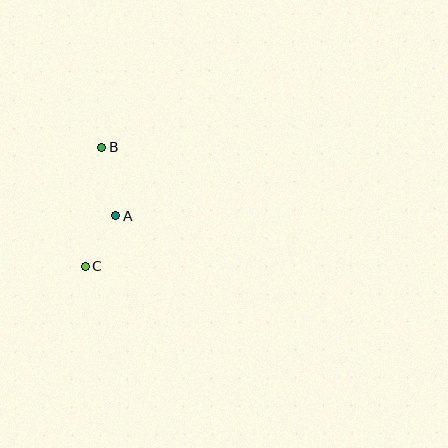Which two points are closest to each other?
Points A and C are closest to each other.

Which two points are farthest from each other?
Points B and C are farthest from each other.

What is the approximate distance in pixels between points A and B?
The distance between A and B is approximately 69 pixels.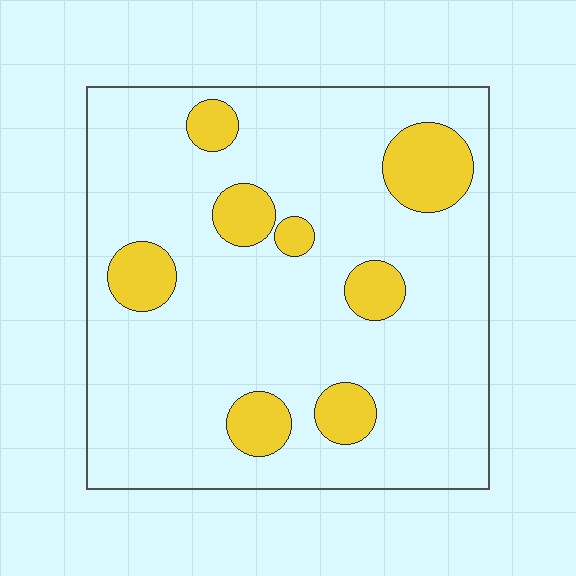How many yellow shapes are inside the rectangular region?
8.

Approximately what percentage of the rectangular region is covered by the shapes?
Approximately 15%.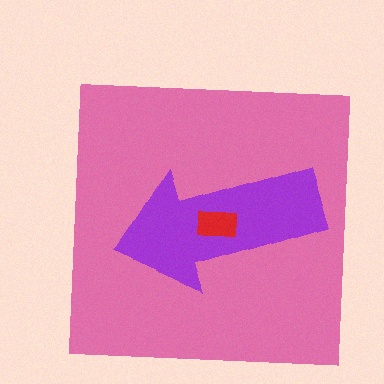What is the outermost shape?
The pink square.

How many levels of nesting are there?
3.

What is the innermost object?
The red rectangle.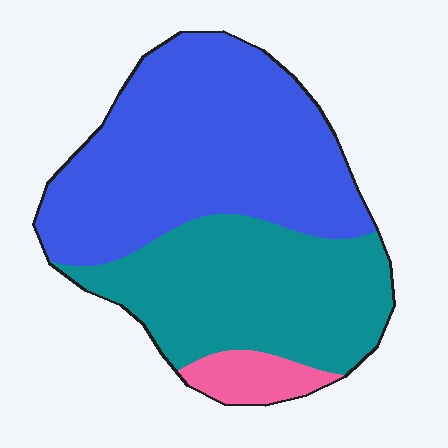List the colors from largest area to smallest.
From largest to smallest: blue, teal, pink.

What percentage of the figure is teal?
Teal covers roughly 40% of the figure.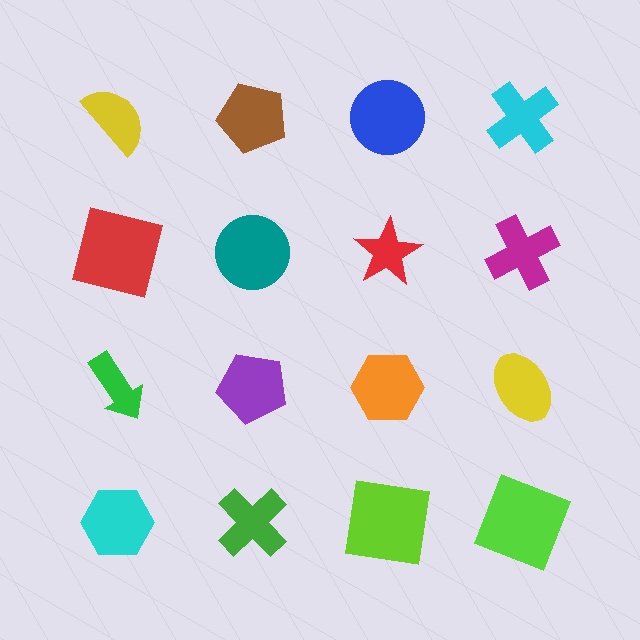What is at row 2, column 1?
A red square.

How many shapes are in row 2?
4 shapes.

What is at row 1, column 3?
A blue circle.